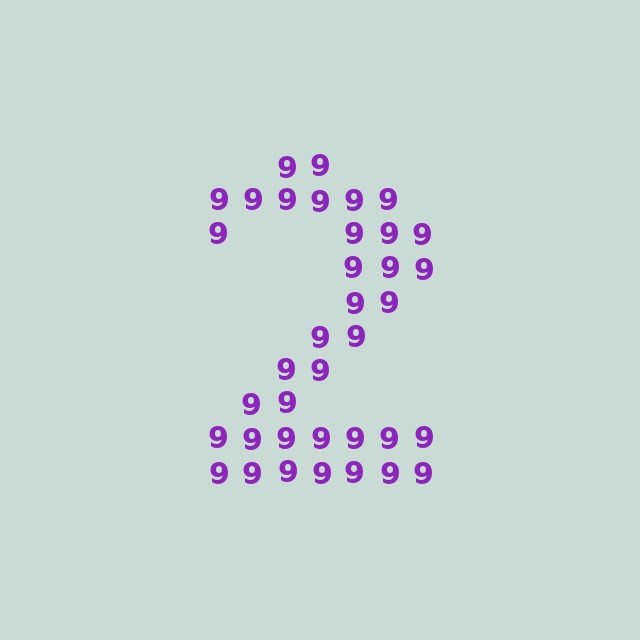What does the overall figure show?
The overall figure shows the digit 2.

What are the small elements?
The small elements are digit 9's.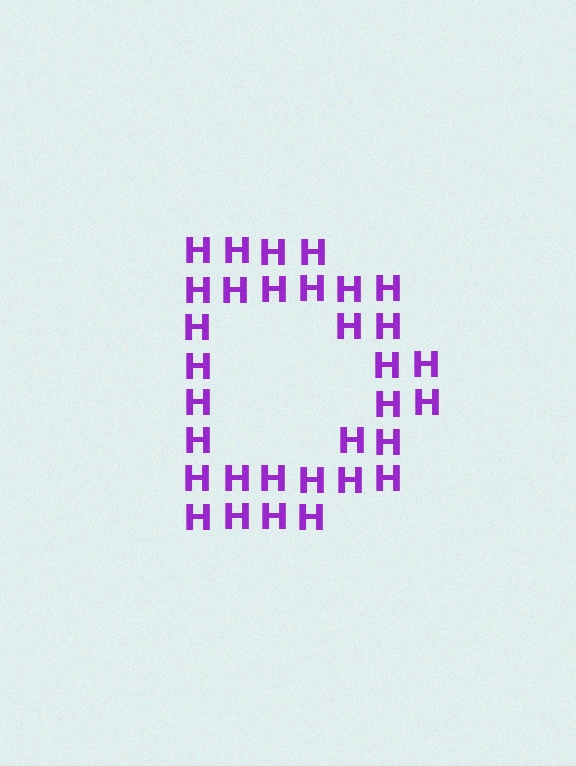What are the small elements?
The small elements are letter H's.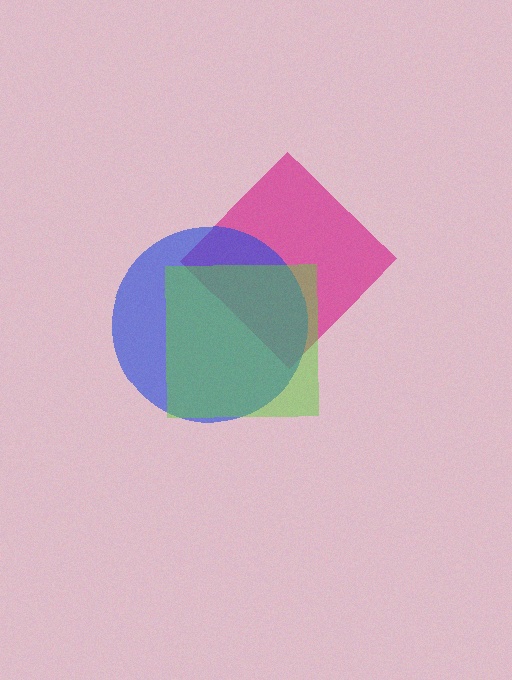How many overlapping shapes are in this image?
There are 3 overlapping shapes in the image.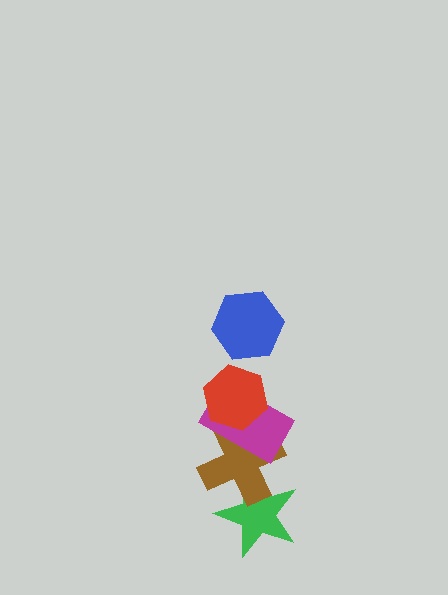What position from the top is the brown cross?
The brown cross is 4th from the top.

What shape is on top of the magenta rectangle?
The red hexagon is on top of the magenta rectangle.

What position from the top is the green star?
The green star is 5th from the top.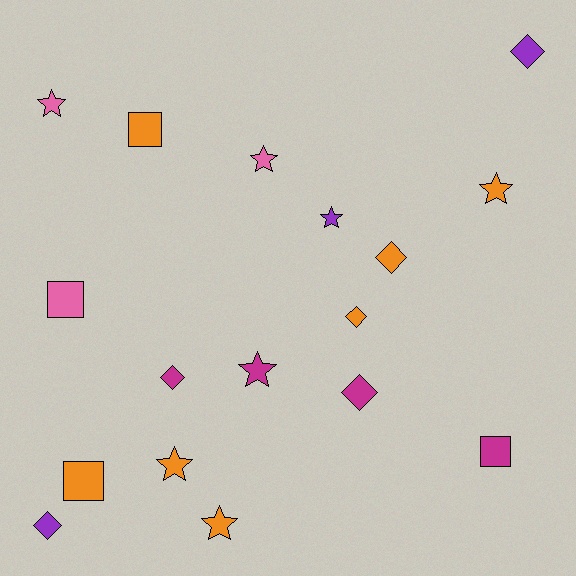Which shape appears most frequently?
Star, with 7 objects.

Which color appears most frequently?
Orange, with 7 objects.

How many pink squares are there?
There is 1 pink square.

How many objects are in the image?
There are 17 objects.